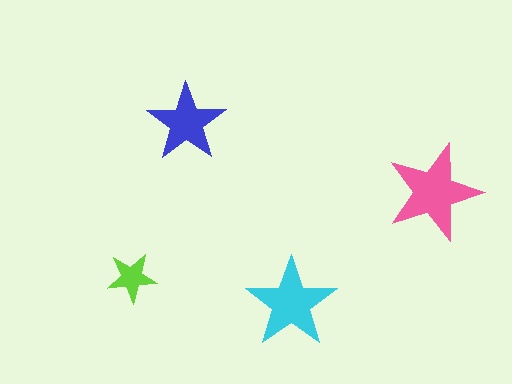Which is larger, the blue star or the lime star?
The blue one.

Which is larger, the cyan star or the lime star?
The cyan one.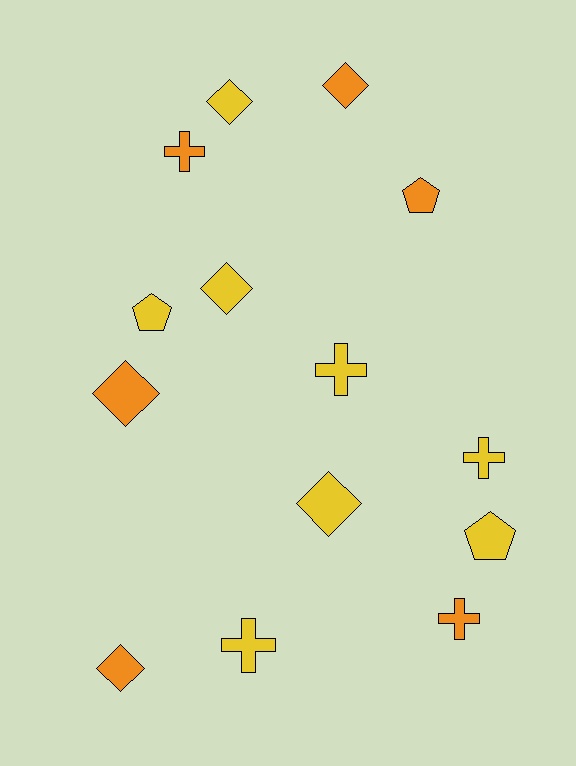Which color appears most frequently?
Yellow, with 8 objects.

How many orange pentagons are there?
There is 1 orange pentagon.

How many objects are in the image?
There are 14 objects.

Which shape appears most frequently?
Diamond, with 6 objects.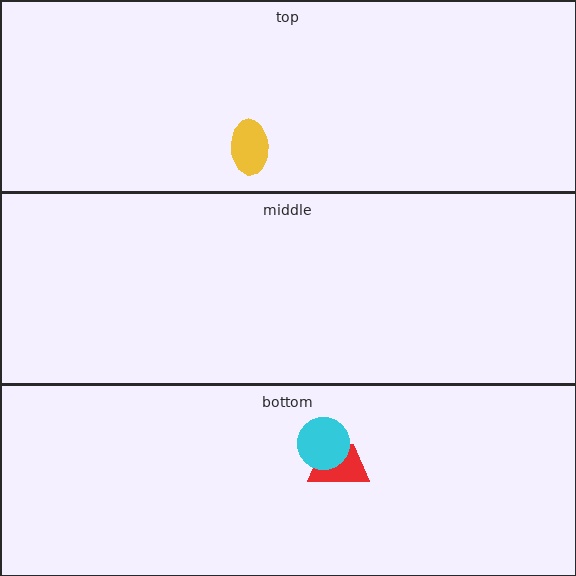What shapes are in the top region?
The yellow ellipse.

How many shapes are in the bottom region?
2.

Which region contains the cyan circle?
The bottom region.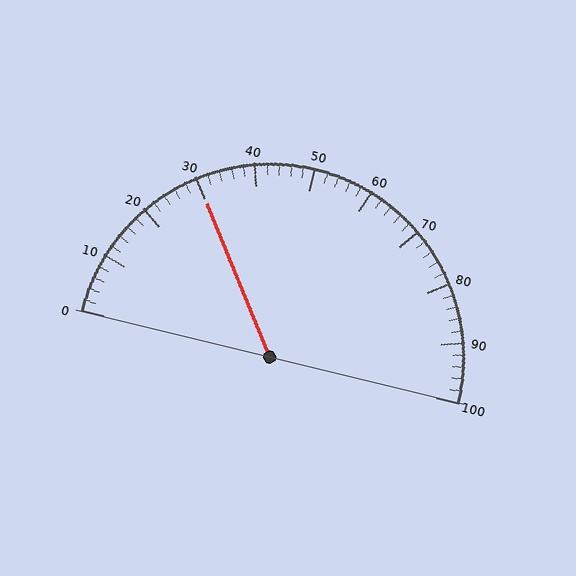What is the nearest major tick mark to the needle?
The nearest major tick mark is 30.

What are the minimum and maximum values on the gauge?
The gauge ranges from 0 to 100.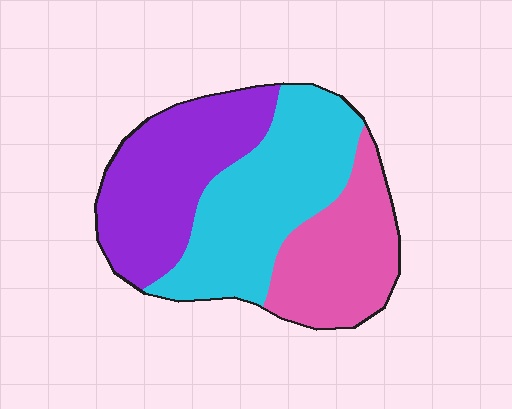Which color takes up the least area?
Pink, at roughly 25%.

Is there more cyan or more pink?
Cyan.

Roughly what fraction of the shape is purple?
Purple takes up between a quarter and a half of the shape.